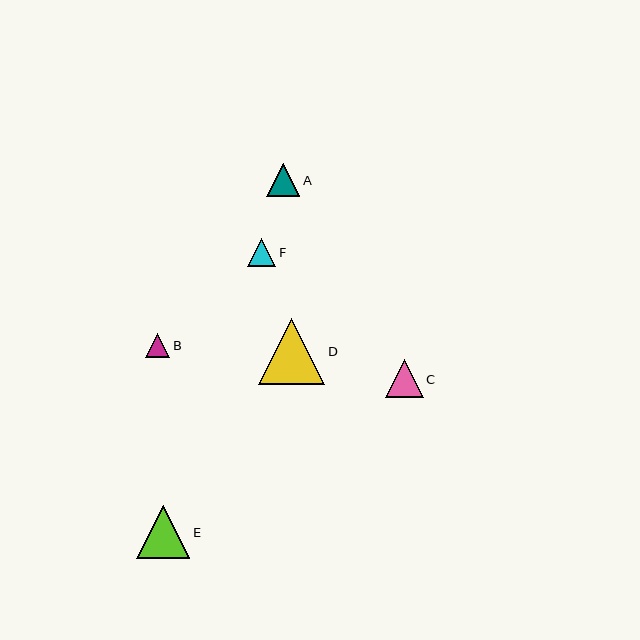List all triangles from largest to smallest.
From largest to smallest: D, E, C, A, F, B.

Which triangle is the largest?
Triangle D is the largest with a size of approximately 66 pixels.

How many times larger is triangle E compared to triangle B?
Triangle E is approximately 2.2 times the size of triangle B.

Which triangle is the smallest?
Triangle B is the smallest with a size of approximately 24 pixels.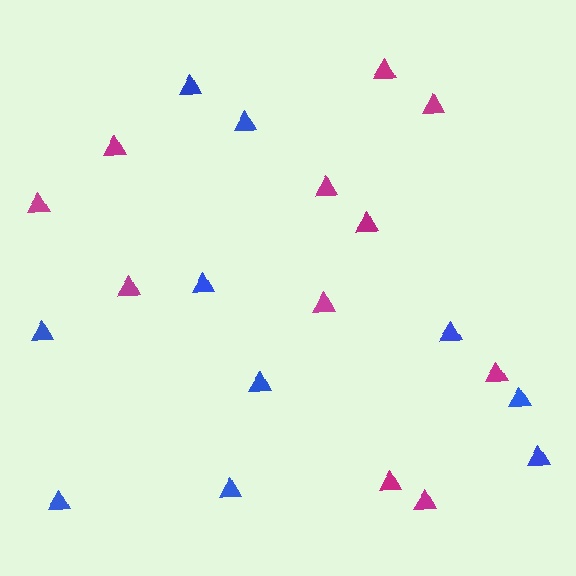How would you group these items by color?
There are 2 groups: one group of magenta triangles (11) and one group of blue triangles (10).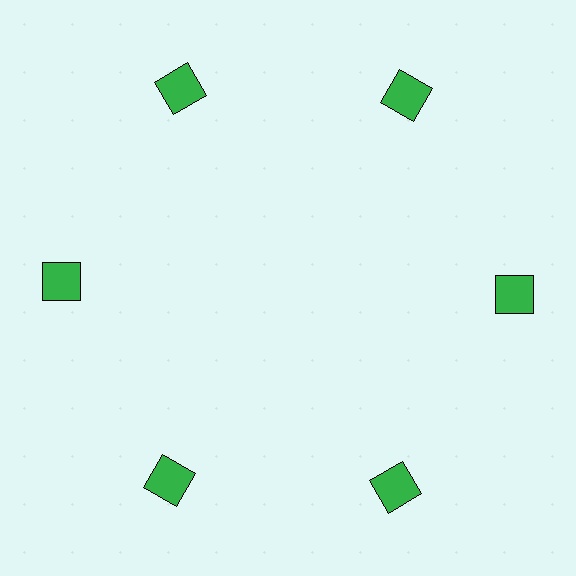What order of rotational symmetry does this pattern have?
This pattern has 6-fold rotational symmetry.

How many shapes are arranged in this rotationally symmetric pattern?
There are 6 shapes, arranged in 6 groups of 1.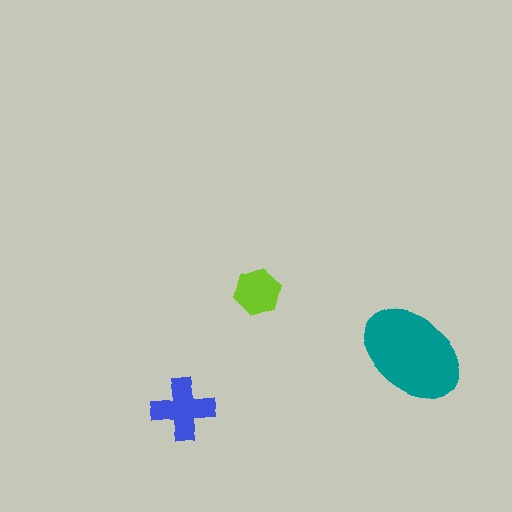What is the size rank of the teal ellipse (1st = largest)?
1st.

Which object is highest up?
The lime hexagon is topmost.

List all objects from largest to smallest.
The teal ellipse, the blue cross, the lime hexagon.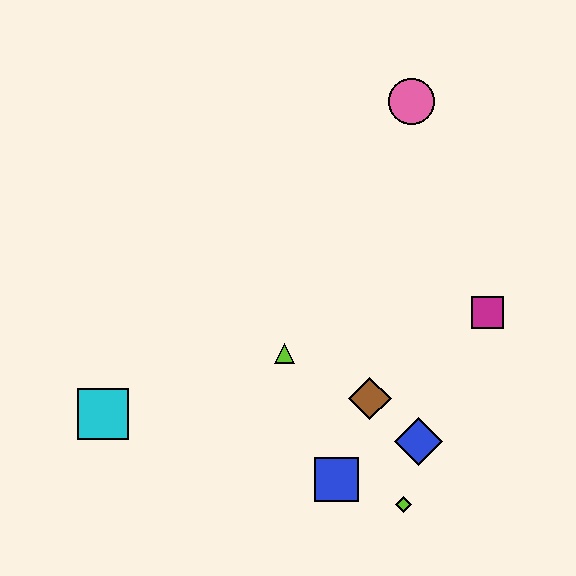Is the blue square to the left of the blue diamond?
Yes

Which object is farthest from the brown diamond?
The pink circle is farthest from the brown diamond.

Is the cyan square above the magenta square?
No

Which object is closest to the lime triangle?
The brown diamond is closest to the lime triangle.